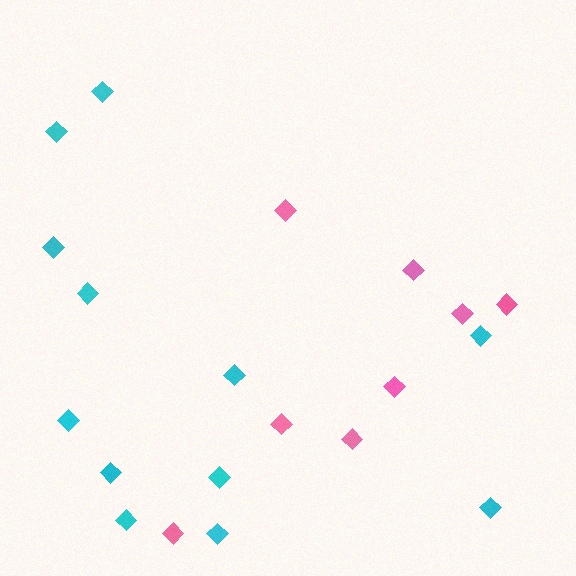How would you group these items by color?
There are 2 groups: one group of cyan diamonds (12) and one group of pink diamonds (8).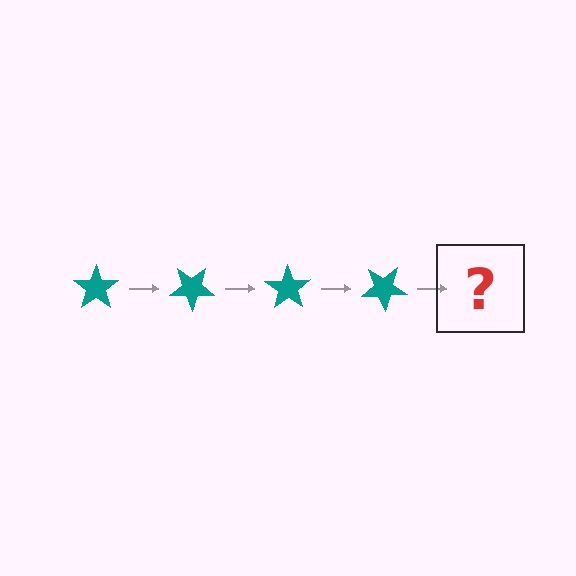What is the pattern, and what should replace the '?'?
The pattern is that the star rotates 35 degrees each step. The '?' should be a teal star rotated 140 degrees.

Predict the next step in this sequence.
The next step is a teal star rotated 140 degrees.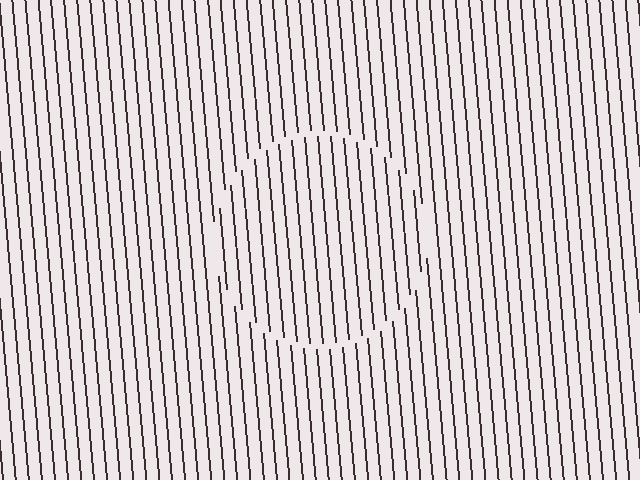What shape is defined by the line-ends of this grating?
An illusory circle. The interior of the shape contains the same grating, shifted by half a period — the contour is defined by the phase discontinuity where line-ends from the inner and outer gratings abut.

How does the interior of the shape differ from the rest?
The interior of the shape contains the same grating, shifted by half a period — the contour is defined by the phase discontinuity where line-ends from the inner and outer gratings abut.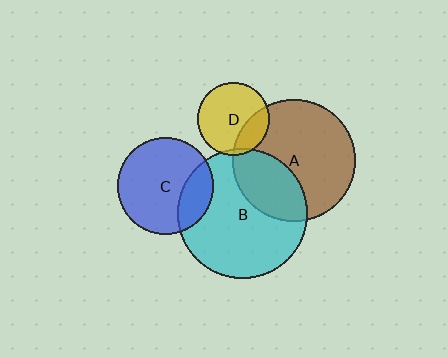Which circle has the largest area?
Circle B (cyan).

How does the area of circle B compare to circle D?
Approximately 3.2 times.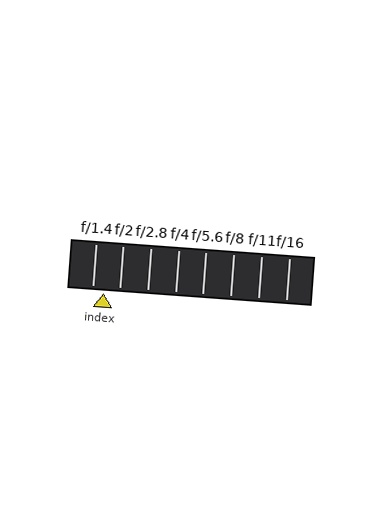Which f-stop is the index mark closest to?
The index mark is closest to f/1.4.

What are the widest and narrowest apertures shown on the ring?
The widest aperture shown is f/1.4 and the narrowest is f/16.